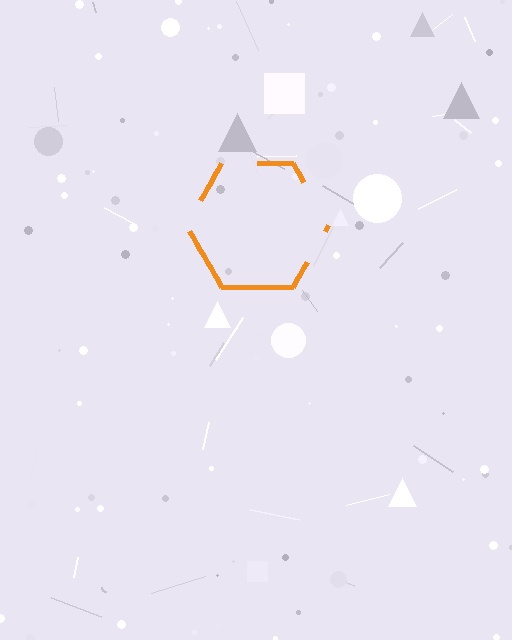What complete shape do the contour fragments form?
The contour fragments form a hexagon.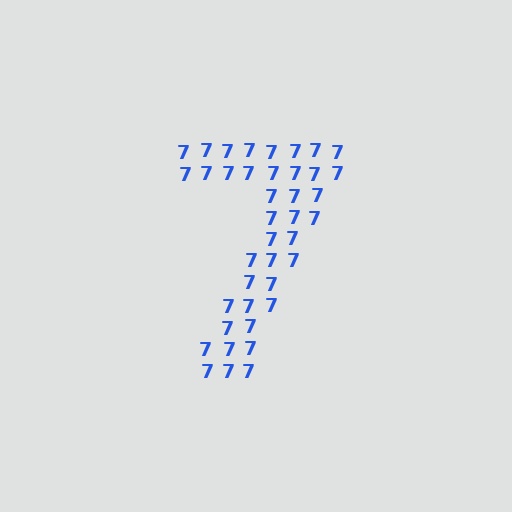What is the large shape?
The large shape is the digit 7.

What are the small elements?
The small elements are digit 7's.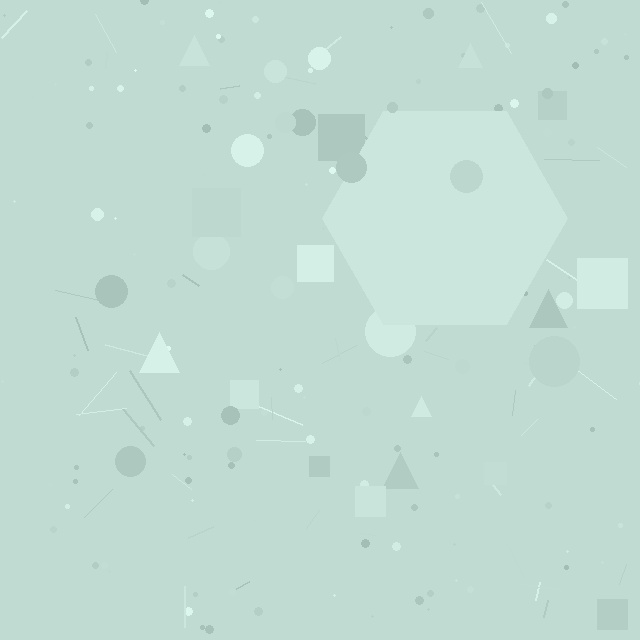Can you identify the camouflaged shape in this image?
The camouflaged shape is a hexagon.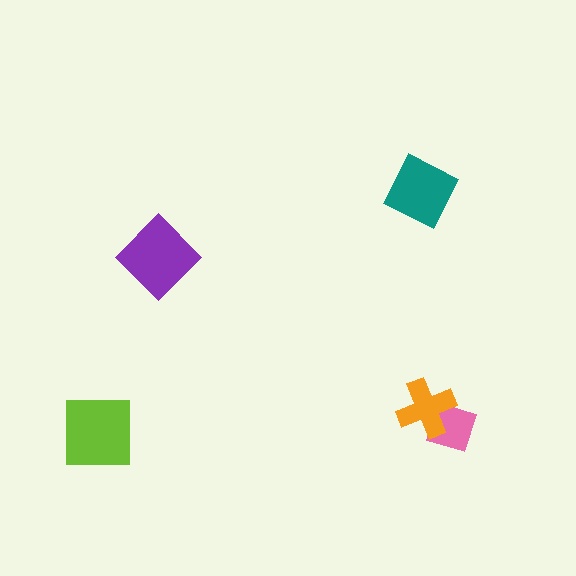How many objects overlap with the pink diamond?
1 object overlaps with the pink diamond.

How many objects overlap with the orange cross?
1 object overlaps with the orange cross.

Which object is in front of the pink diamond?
The orange cross is in front of the pink diamond.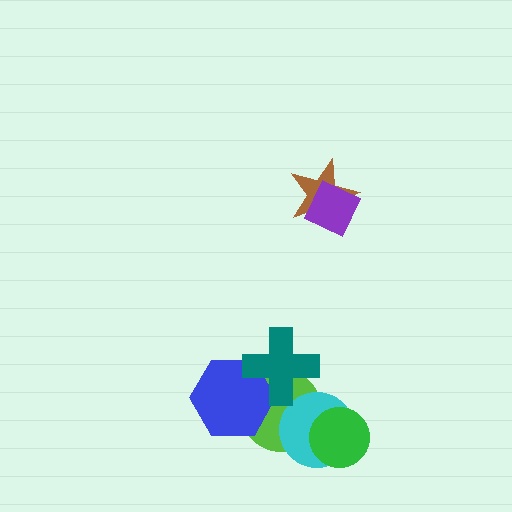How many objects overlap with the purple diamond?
1 object overlaps with the purple diamond.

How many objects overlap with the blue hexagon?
2 objects overlap with the blue hexagon.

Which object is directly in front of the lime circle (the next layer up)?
The cyan circle is directly in front of the lime circle.